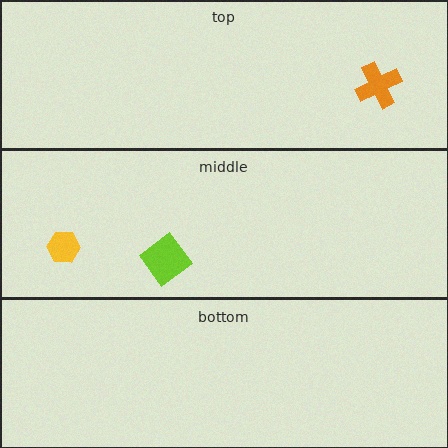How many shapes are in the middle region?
2.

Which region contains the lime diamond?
The middle region.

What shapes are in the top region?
The orange cross.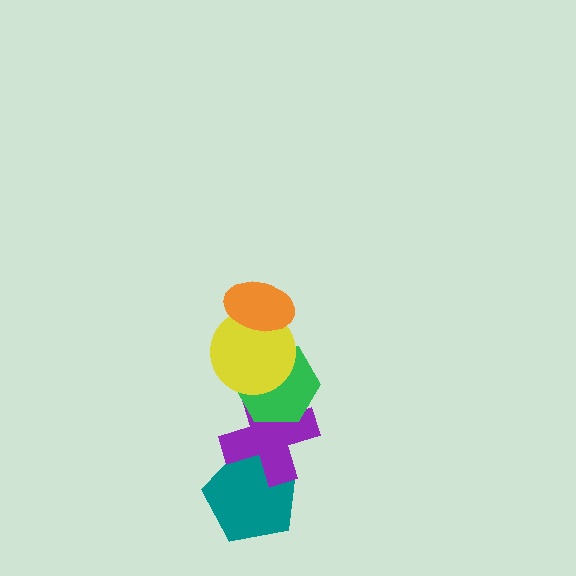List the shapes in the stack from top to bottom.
From top to bottom: the orange ellipse, the yellow circle, the green hexagon, the purple cross, the teal pentagon.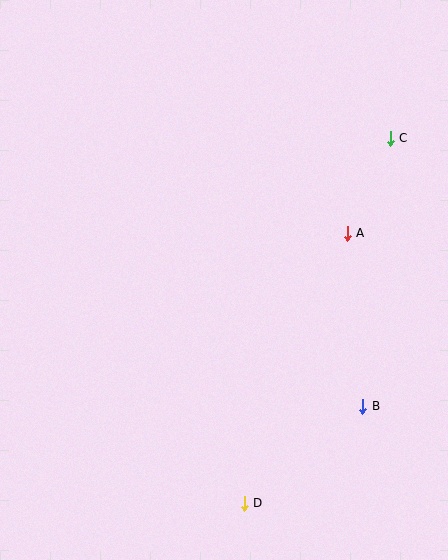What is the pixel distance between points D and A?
The distance between D and A is 289 pixels.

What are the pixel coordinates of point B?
Point B is at (363, 406).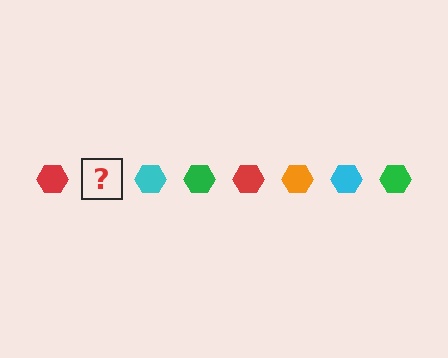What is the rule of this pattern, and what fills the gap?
The rule is that the pattern cycles through red, orange, cyan, green hexagons. The gap should be filled with an orange hexagon.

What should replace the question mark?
The question mark should be replaced with an orange hexagon.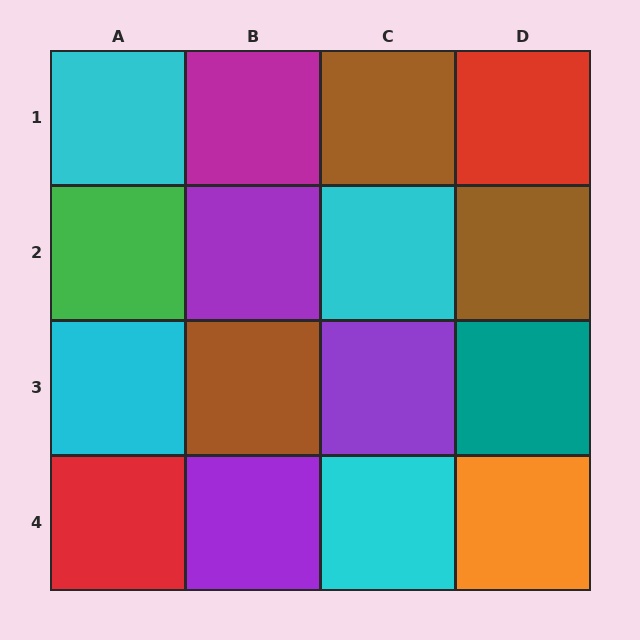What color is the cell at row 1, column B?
Magenta.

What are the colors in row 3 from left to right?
Cyan, brown, purple, teal.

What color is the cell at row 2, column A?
Green.